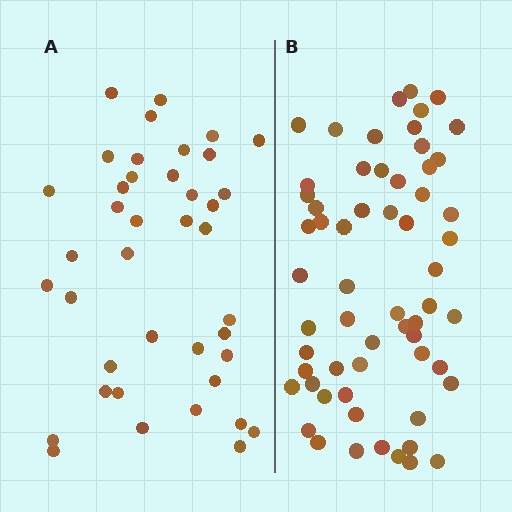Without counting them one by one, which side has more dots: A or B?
Region B (the right region) has more dots.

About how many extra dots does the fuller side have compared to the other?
Region B has approximately 20 more dots than region A.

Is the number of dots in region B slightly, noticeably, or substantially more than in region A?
Region B has substantially more. The ratio is roughly 1.5 to 1.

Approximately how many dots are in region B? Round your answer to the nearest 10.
About 60 dots.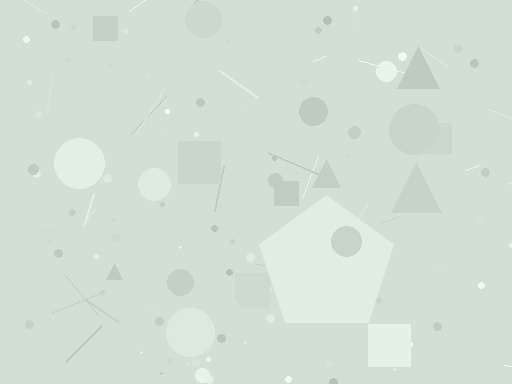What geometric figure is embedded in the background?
A pentagon is embedded in the background.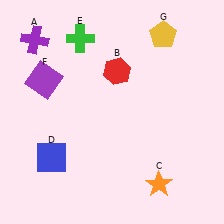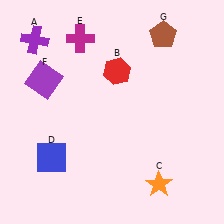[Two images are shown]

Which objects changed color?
E changed from green to magenta. G changed from yellow to brown.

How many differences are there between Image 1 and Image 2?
There are 2 differences between the two images.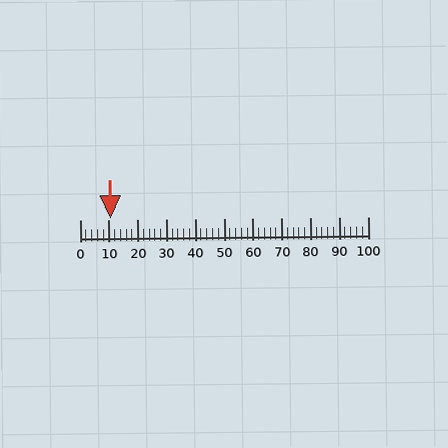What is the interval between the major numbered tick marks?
The major tick marks are spaced 10 units apart.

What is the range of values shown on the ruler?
The ruler shows values from 0 to 100.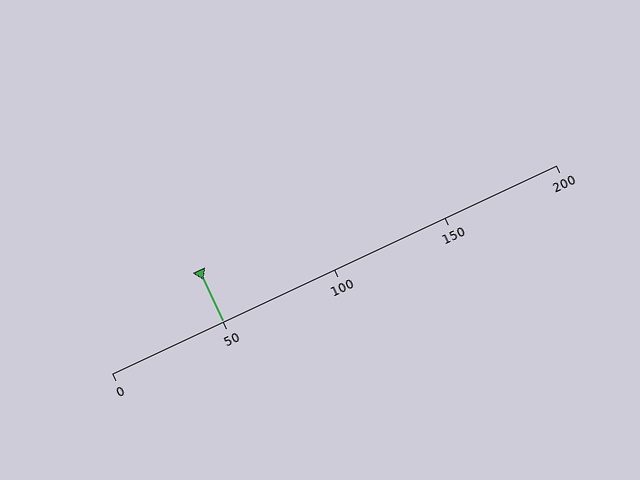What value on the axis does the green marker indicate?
The marker indicates approximately 50.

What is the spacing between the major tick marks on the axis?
The major ticks are spaced 50 apart.